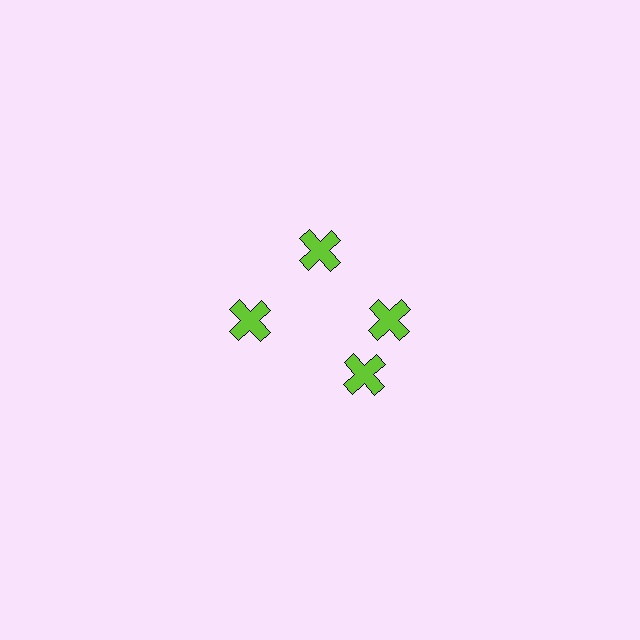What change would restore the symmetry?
The symmetry would be restored by rotating it back into even spacing with its neighbors so that all 4 crosses sit at equal angles and equal distance from the center.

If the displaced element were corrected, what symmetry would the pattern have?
It would have 4-fold rotational symmetry — the pattern would map onto itself every 90 degrees.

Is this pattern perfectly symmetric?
No. The 4 lime crosses are arranged in a ring, but one element near the 6 o'clock position is rotated out of alignment along the ring, breaking the 4-fold rotational symmetry.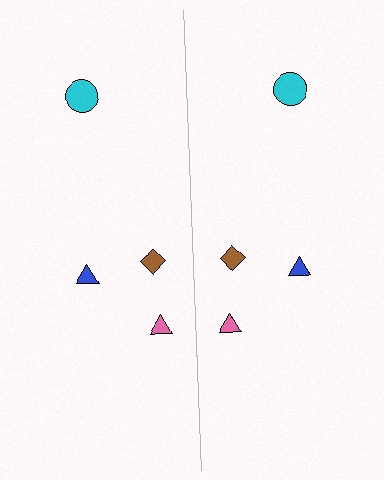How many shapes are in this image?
There are 8 shapes in this image.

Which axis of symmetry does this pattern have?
The pattern has a vertical axis of symmetry running through the center of the image.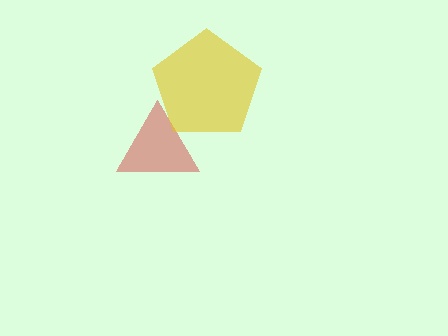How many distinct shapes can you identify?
There are 2 distinct shapes: a red triangle, a yellow pentagon.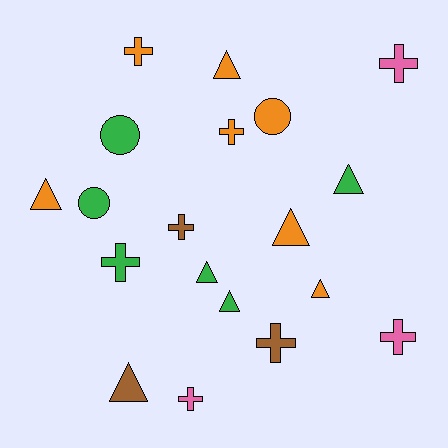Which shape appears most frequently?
Triangle, with 8 objects.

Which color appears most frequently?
Orange, with 7 objects.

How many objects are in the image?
There are 19 objects.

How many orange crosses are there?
There are 2 orange crosses.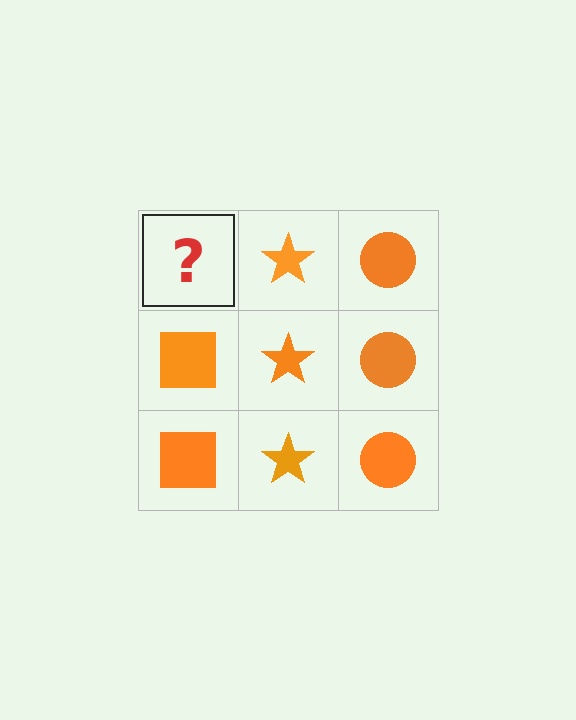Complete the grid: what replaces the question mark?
The question mark should be replaced with an orange square.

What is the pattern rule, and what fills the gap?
The rule is that each column has a consistent shape. The gap should be filled with an orange square.